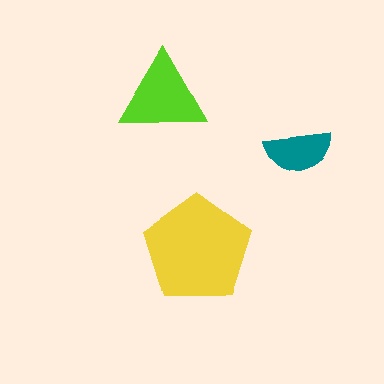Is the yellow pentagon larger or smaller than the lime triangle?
Larger.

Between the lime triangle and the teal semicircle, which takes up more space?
The lime triangle.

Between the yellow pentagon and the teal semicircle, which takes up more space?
The yellow pentagon.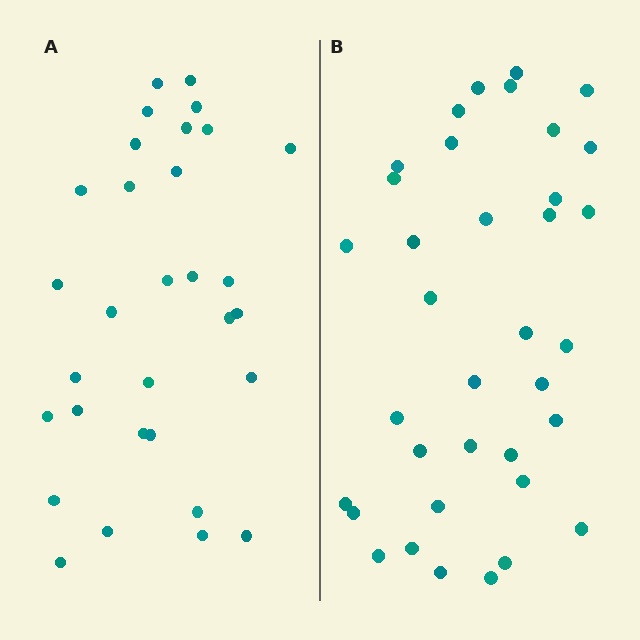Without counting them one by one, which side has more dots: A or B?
Region B (the right region) has more dots.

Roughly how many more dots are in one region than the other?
Region B has about 5 more dots than region A.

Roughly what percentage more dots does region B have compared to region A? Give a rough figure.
About 15% more.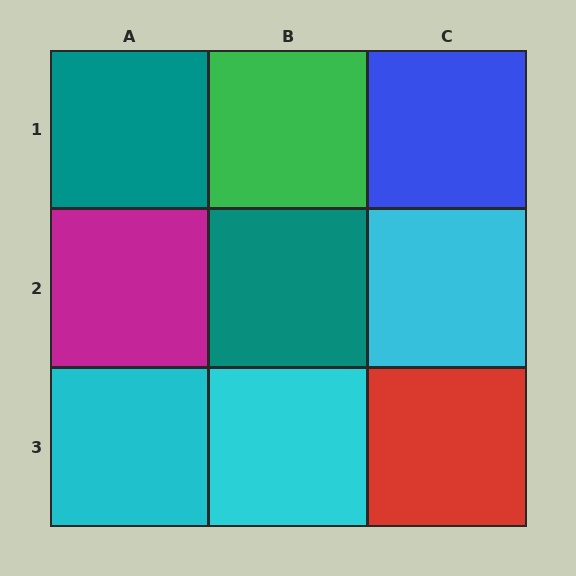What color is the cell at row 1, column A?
Teal.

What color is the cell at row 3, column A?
Cyan.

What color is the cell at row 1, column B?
Green.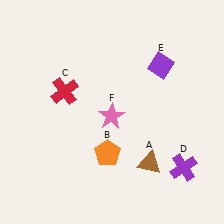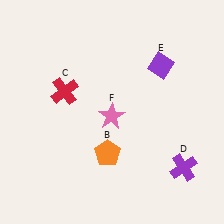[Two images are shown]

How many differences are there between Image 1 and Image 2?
There is 1 difference between the two images.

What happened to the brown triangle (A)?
The brown triangle (A) was removed in Image 2. It was in the bottom-right area of Image 1.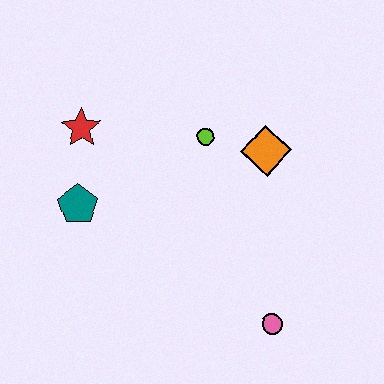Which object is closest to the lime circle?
The orange diamond is closest to the lime circle.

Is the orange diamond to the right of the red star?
Yes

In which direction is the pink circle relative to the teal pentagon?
The pink circle is to the right of the teal pentagon.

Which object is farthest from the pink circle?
The red star is farthest from the pink circle.